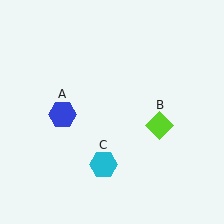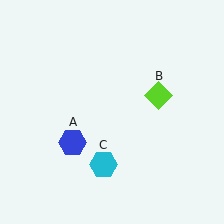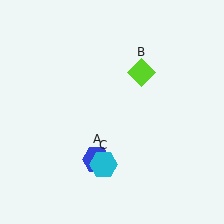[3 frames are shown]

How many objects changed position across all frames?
2 objects changed position: blue hexagon (object A), lime diamond (object B).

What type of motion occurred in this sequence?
The blue hexagon (object A), lime diamond (object B) rotated counterclockwise around the center of the scene.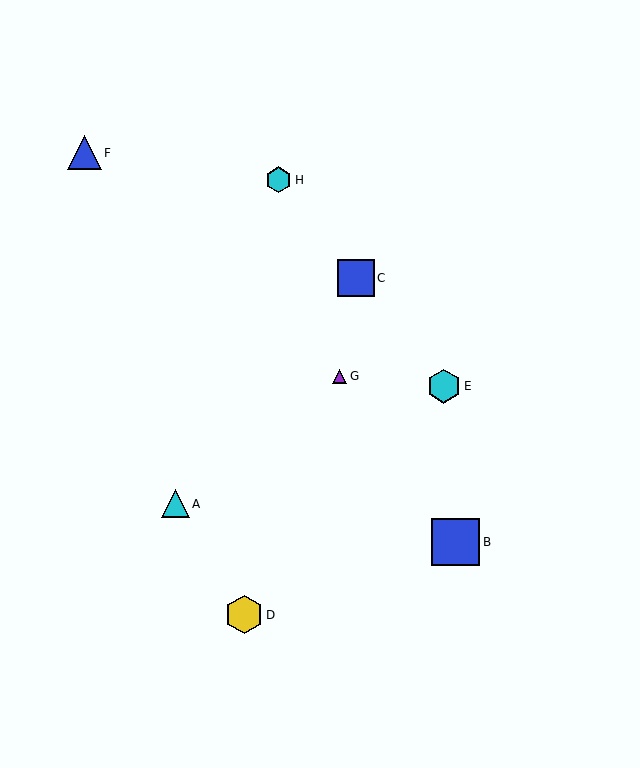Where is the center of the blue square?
The center of the blue square is at (356, 278).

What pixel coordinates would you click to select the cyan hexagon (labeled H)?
Click at (279, 180) to select the cyan hexagon H.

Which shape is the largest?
The blue square (labeled B) is the largest.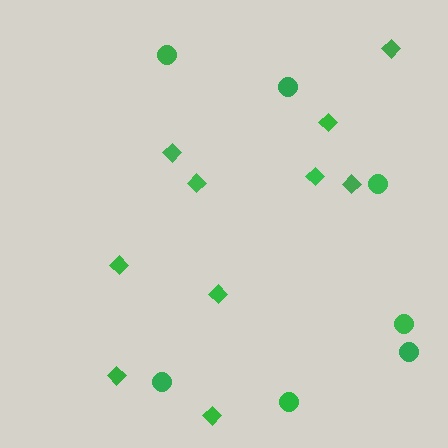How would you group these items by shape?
There are 2 groups: one group of diamonds (10) and one group of circles (7).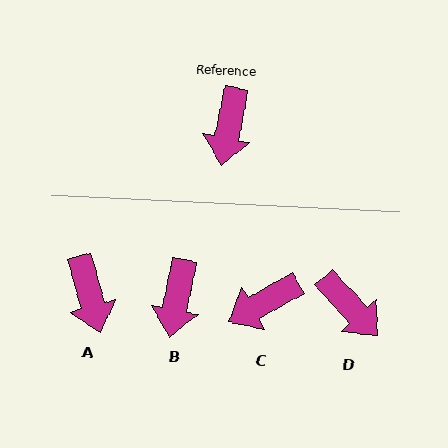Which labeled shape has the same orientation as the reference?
B.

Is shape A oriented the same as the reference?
No, it is off by about 27 degrees.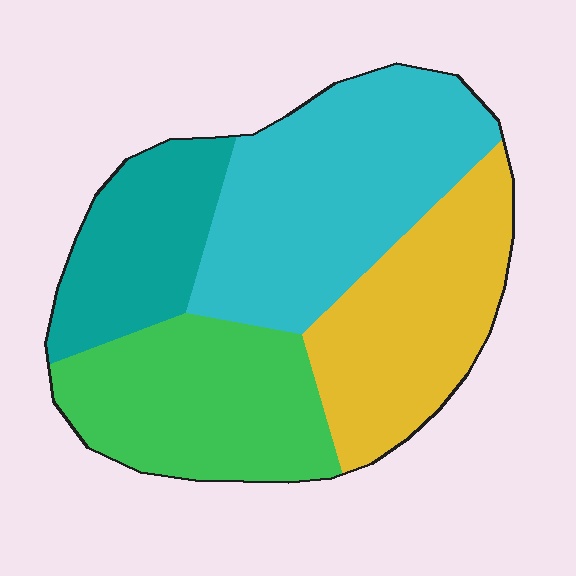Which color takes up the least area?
Teal, at roughly 15%.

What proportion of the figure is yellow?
Yellow takes up about one quarter (1/4) of the figure.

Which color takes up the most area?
Cyan, at roughly 35%.